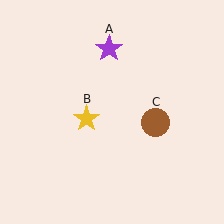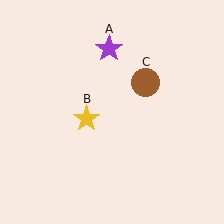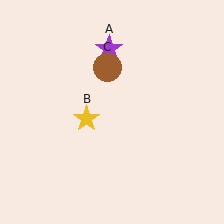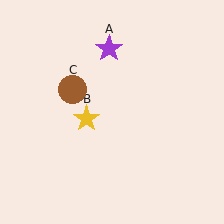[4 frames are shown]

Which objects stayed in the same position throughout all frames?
Purple star (object A) and yellow star (object B) remained stationary.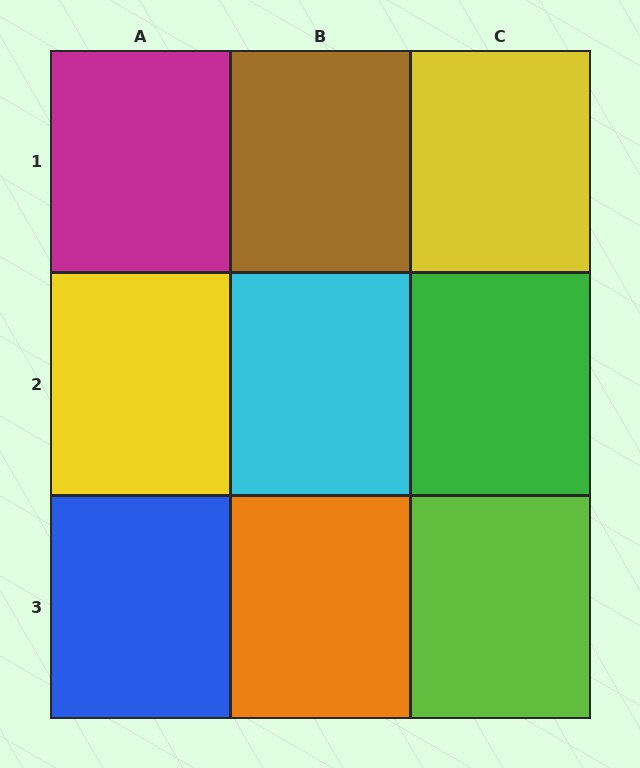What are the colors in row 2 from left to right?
Yellow, cyan, green.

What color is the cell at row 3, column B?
Orange.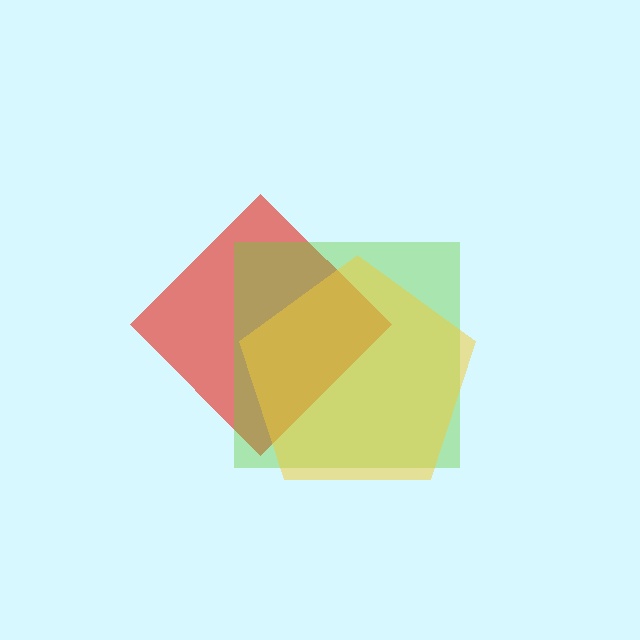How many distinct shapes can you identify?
There are 3 distinct shapes: a red diamond, a lime square, a yellow pentagon.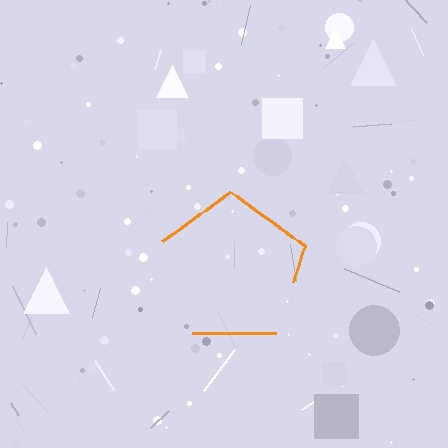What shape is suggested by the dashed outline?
The dashed outline suggests a pentagon.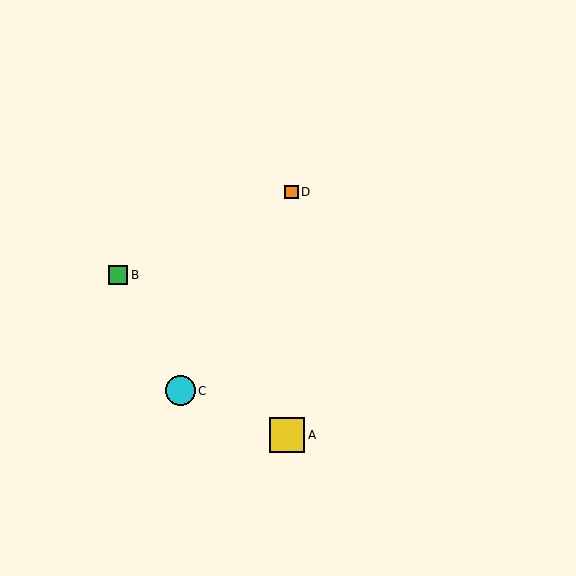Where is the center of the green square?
The center of the green square is at (118, 275).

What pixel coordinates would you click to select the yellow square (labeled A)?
Click at (287, 435) to select the yellow square A.